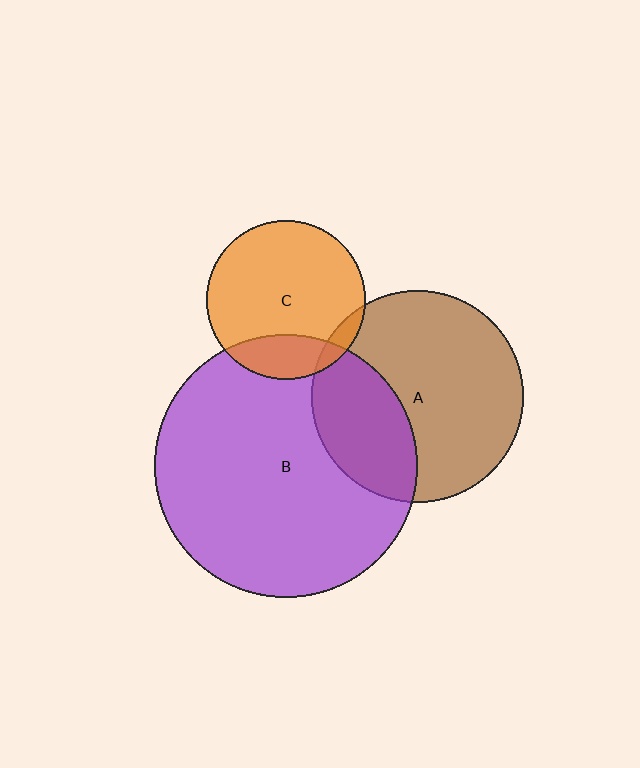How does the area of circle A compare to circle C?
Approximately 1.8 times.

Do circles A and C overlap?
Yes.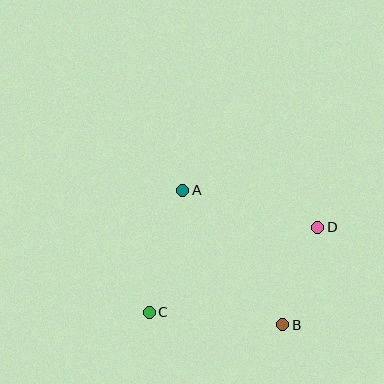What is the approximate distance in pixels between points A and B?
The distance between A and B is approximately 168 pixels.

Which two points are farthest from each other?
Points C and D are farthest from each other.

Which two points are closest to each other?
Points B and D are closest to each other.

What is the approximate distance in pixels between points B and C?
The distance between B and C is approximately 134 pixels.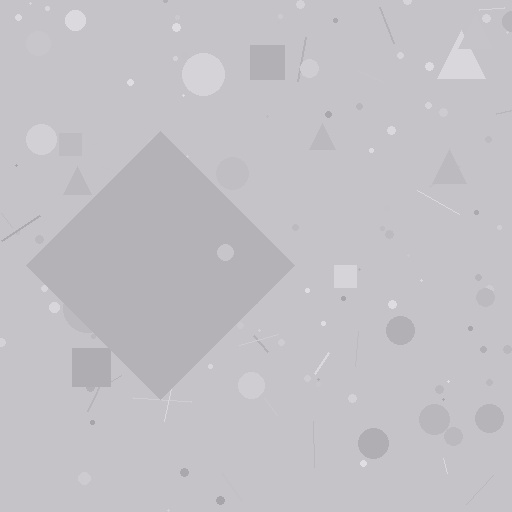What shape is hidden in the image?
A diamond is hidden in the image.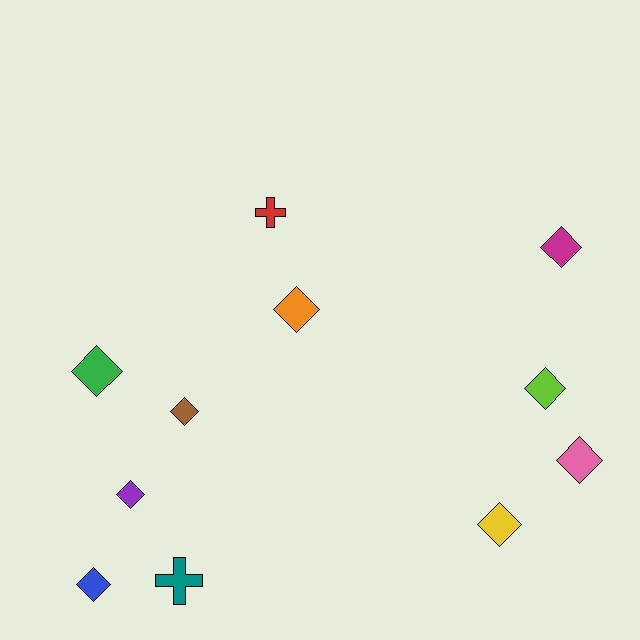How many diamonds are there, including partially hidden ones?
There are 9 diamonds.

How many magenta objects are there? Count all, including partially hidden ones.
There is 1 magenta object.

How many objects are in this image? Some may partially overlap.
There are 11 objects.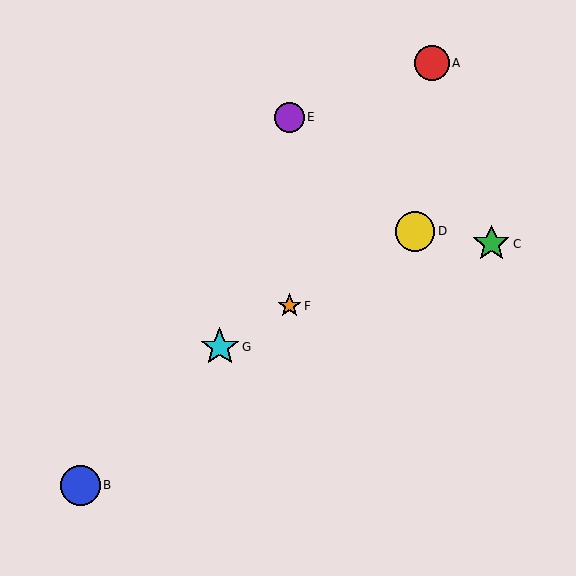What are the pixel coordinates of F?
Object F is at (290, 306).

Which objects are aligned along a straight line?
Objects D, F, G are aligned along a straight line.